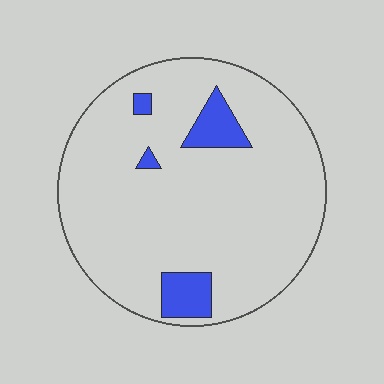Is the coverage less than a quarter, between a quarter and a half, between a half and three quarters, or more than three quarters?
Less than a quarter.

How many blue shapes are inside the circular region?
4.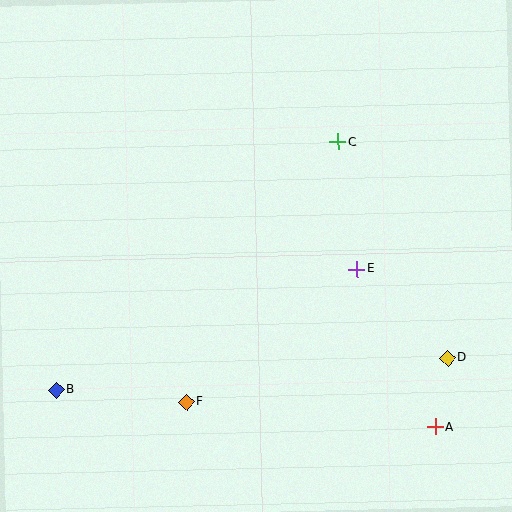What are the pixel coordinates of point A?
Point A is at (435, 427).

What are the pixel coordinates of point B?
Point B is at (56, 390).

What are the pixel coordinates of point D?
Point D is at (448, 358).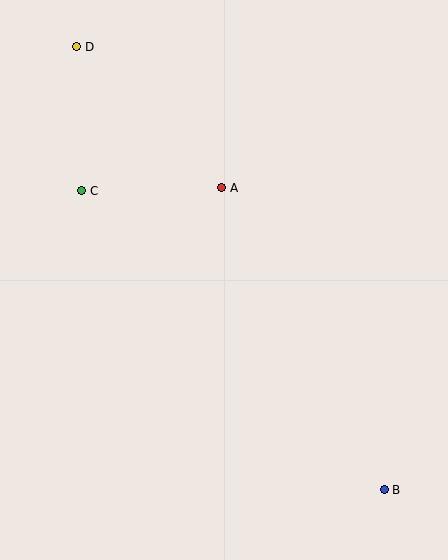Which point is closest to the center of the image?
Point A at (222, 188) is closest to the center.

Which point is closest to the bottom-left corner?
Point C is closest to the bottom-left corner.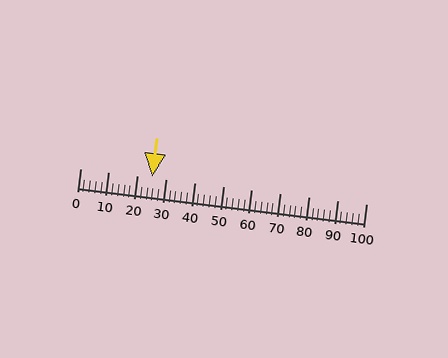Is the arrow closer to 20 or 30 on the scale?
The arrow is closer to 30.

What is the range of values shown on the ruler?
The ruler shows values from 0 to 100.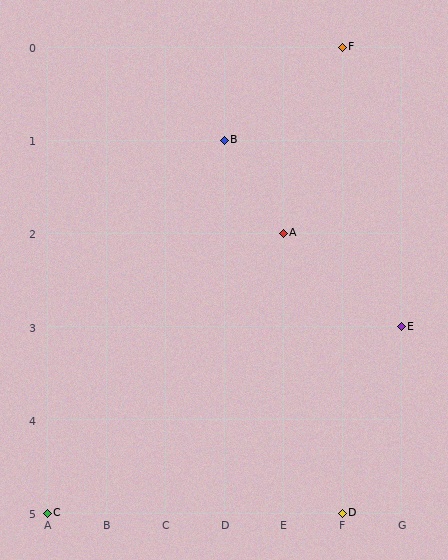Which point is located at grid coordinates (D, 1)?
Point B is at (D, 1).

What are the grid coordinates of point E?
Point E is at grid coordinates (G, 3).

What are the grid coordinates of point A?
Point A is at grid coordinates (E, 2).